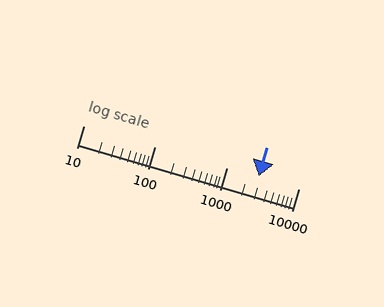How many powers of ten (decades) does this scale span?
The scale spans 3 decades, from 10 to 10000.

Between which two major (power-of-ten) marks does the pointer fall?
The pointer is between 1000 and 10000.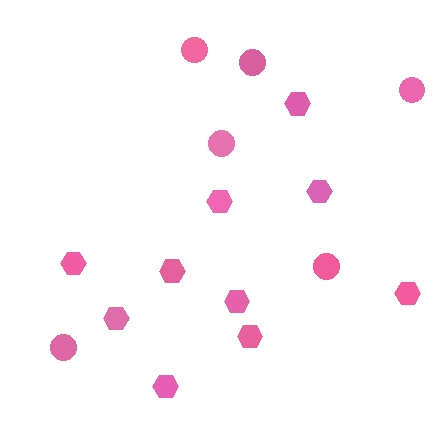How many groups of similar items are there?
There are 2 groups: one group of circles (6) and one group of hexagons (10).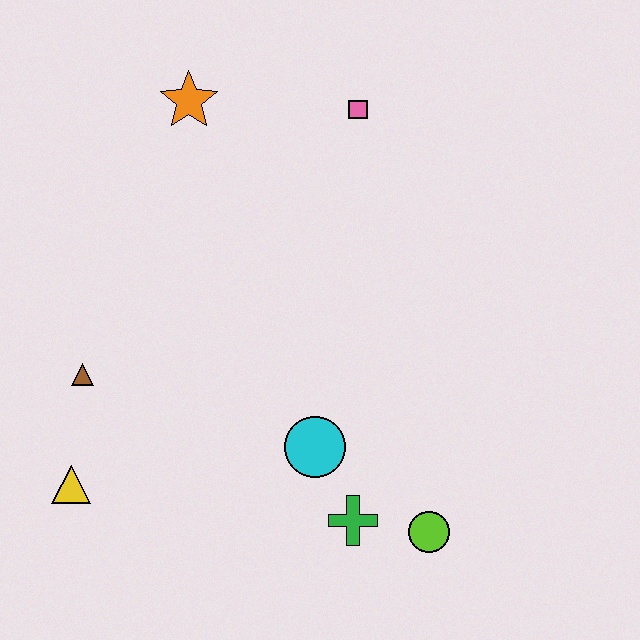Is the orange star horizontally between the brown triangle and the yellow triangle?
No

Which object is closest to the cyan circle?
The green cross is closest to the cyan circle.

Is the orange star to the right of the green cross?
No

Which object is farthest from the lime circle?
The orange star is farthest from the lime circle.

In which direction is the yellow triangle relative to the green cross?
The yellow triangle is to the left of the green cross.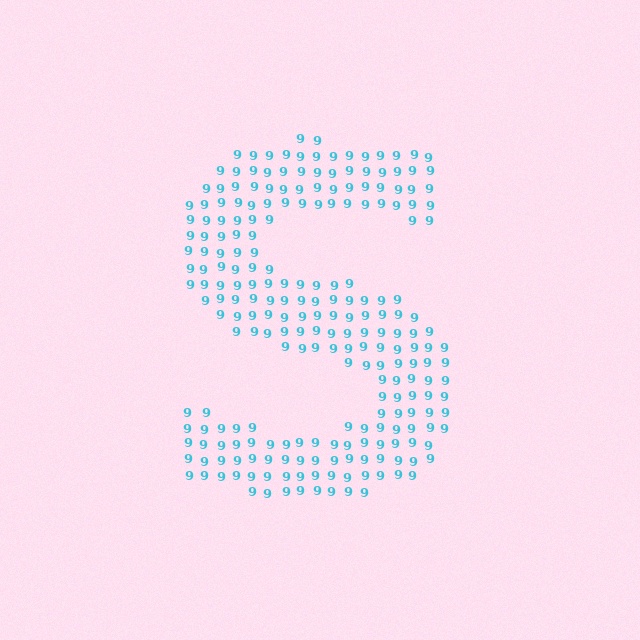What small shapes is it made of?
It is made of small digit 9's.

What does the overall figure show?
The overall figure shows the letter S.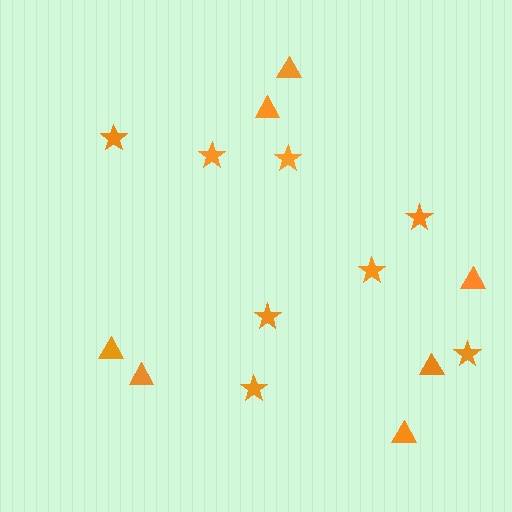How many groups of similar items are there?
There are 2 groups: one group of triangles (7) and one group of stars (8).